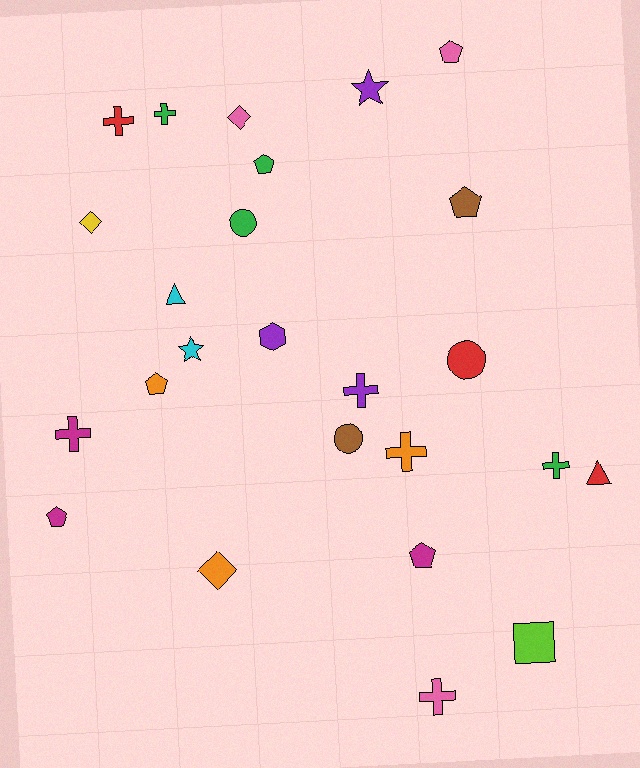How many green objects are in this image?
There are 4 green objects.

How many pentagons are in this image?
There are 6 pentagons.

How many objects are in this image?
There are 25 objects.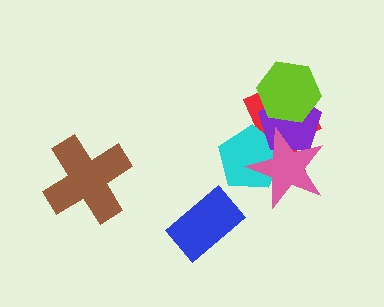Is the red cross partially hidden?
Yes, it is partially covered by another shape.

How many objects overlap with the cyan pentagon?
3 objects overlap with the cyan pentagon.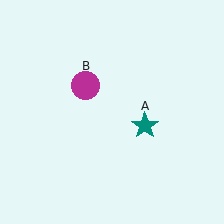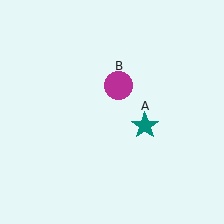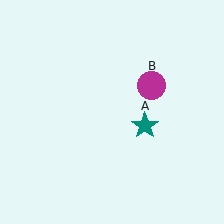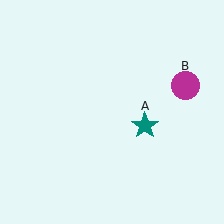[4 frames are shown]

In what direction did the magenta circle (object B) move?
The magenta circle (object B) moved right.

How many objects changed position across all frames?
1 object changed position: magenta circle (object B).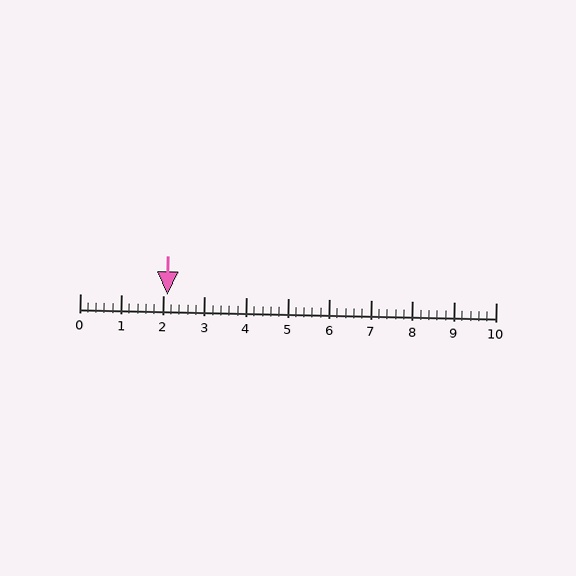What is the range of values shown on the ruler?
The ruler shows values from 0 to 10.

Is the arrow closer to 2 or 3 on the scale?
The arrow is closer to 2.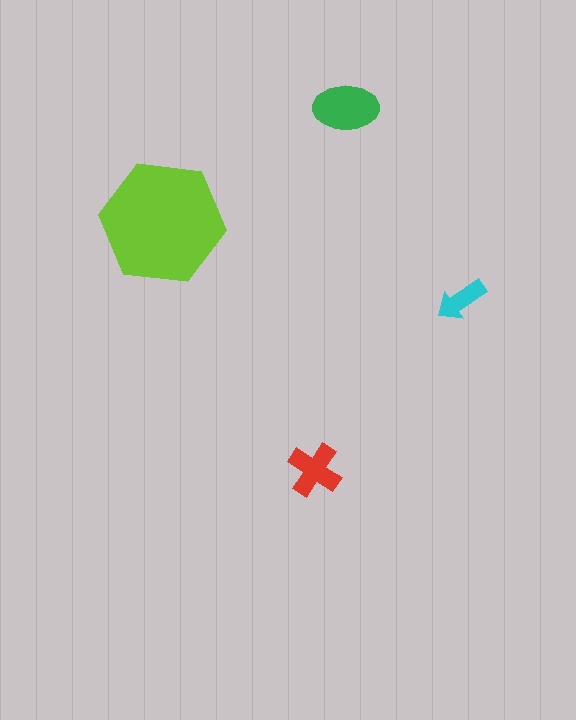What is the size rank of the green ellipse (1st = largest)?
2nd.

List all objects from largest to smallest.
The lime hexagon, the green ellipse, the red cross, the cyan arrow.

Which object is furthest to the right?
The cyan arrow is rightmost.